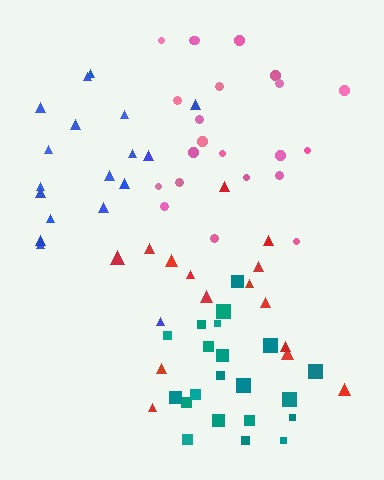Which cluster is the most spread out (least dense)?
Red.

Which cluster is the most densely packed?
Teal.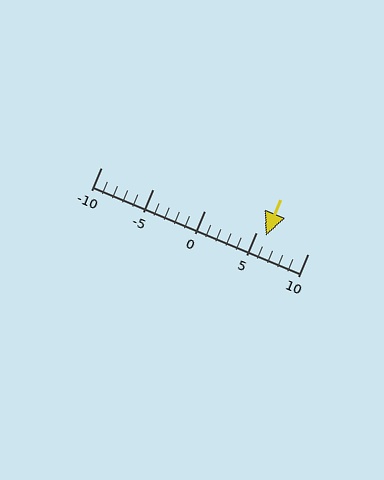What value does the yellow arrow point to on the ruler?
The yellow arrow points to approximately 6.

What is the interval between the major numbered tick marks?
The major tick marks are spaced 5 units apart.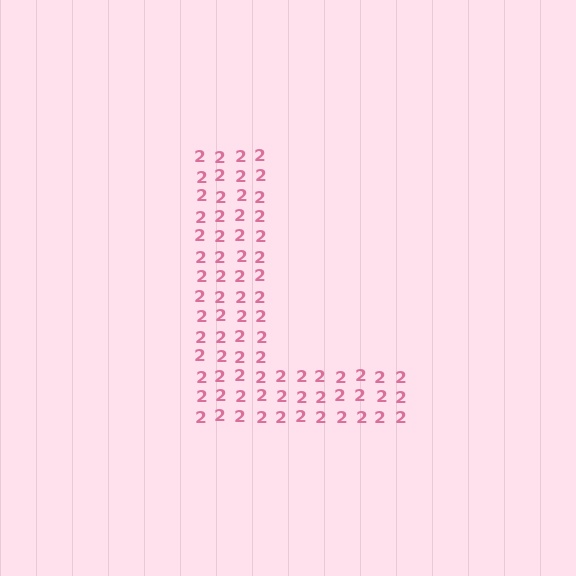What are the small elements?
The small elements are digit 2's.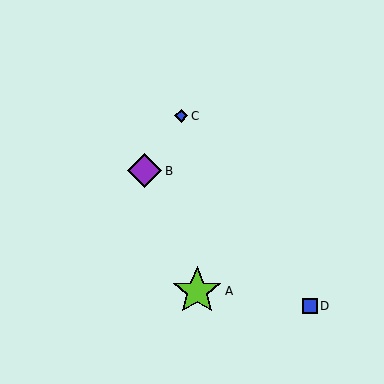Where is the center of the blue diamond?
The center of the blue diamond is at (181, 116).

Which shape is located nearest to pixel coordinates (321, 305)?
The blue square (labeled D) at (310, 306) is nearest to that location.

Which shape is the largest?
The lime star (labeled A) is the largest.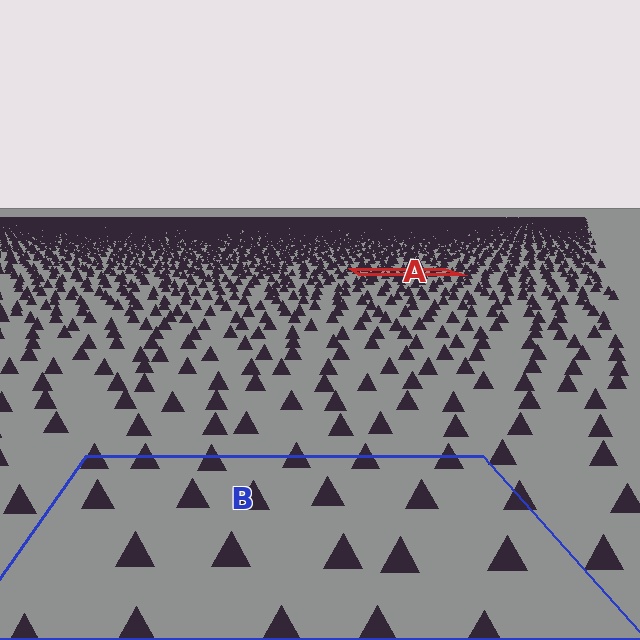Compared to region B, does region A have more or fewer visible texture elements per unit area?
Region A has more texture elements per unit area — they are packed more densely because it is farther away.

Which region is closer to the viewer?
Region B is closer. The texture elements there are larger and more spread out.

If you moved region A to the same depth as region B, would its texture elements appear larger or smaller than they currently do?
They would appear larger. At a closer depth, the same texture elements are projected at a bigger on-screen size.